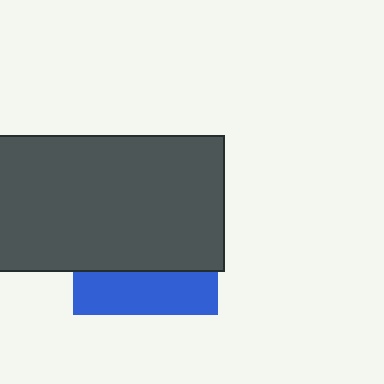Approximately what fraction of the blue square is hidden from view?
Roughly 70% of the blue square is hidden behind the dark gray rectangle.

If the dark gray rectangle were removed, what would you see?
You would see the complete blue square.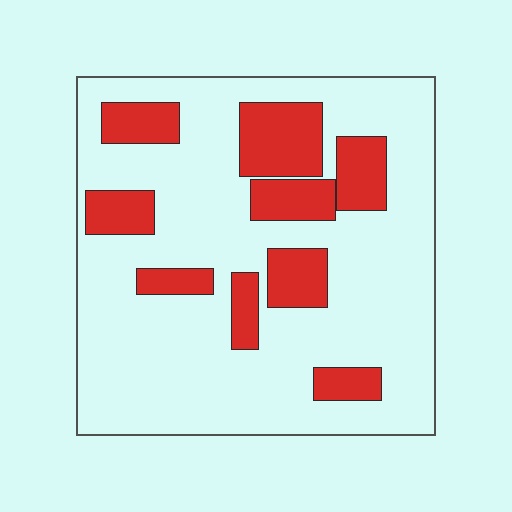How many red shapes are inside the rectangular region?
9.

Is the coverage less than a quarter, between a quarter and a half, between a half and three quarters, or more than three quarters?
Less than a quarter.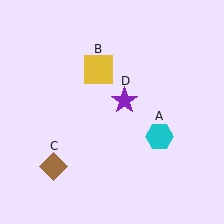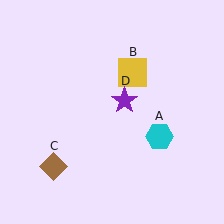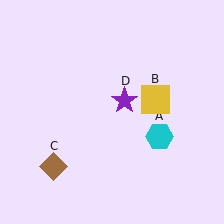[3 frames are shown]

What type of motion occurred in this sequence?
The yellow square (object B) rotated clockwise around the center of the scene.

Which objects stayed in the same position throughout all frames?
Cyan hexagon (object A) and brown diamond (object C) and purple star (object D) remained stationary.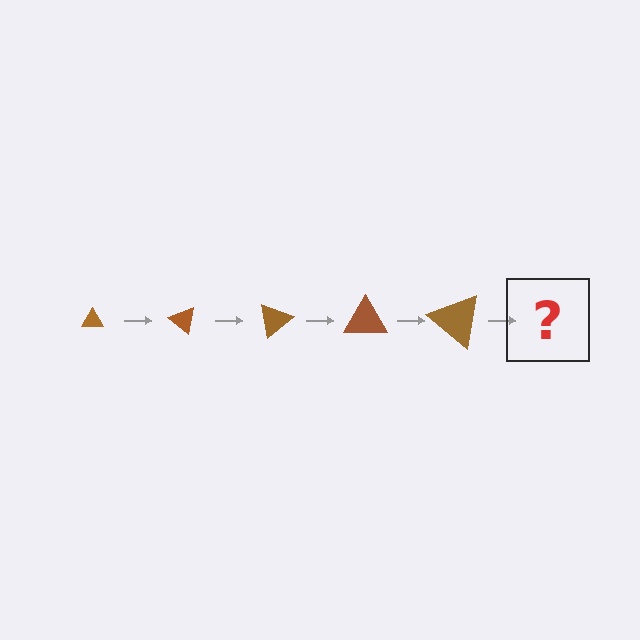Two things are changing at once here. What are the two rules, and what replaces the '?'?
The two rules are that the triangle grows larger each step and it rotates 40 degrees each step. The '?' should be a triangle, larger than the previous one and rotated 200 degrees from the start.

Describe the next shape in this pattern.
It should be a triangle, larger than the previous one and rotated 200 degrees from the start.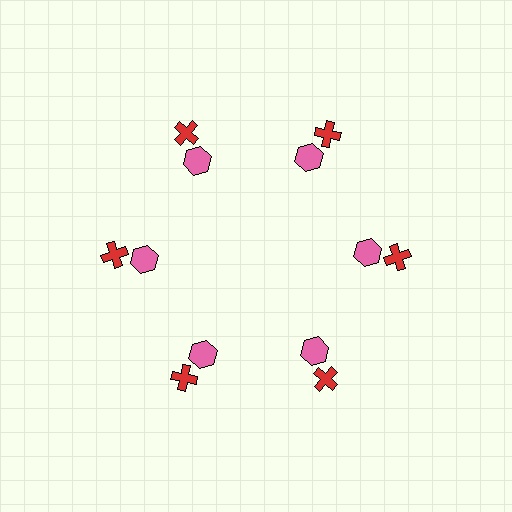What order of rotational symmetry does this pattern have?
This pattern has 6-fold rotational symmetry.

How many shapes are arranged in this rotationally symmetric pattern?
There are 12 shapes, arranged in 6 groups of 2.